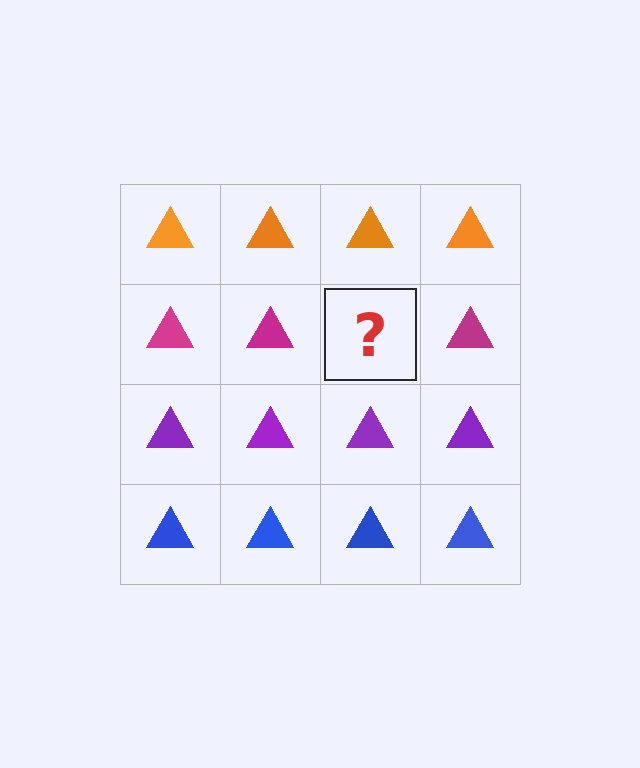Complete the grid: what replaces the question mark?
The question mark should be replaced with a magenta triangle.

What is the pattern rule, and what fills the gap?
The rule is that each row has a consistent color. The gap should be filled with a magenta triangle.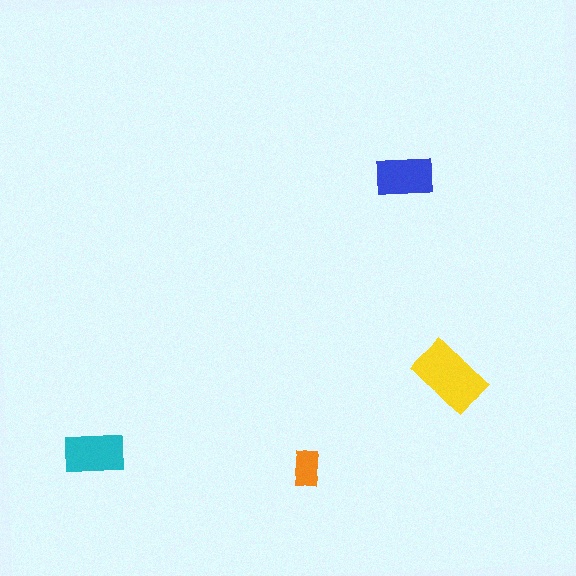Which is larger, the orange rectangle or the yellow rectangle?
The yellow one.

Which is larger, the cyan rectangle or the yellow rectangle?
The yellow one.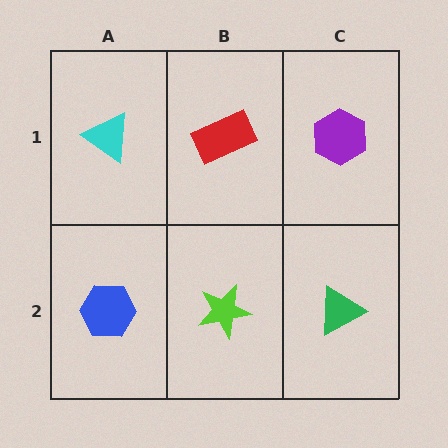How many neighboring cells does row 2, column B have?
3.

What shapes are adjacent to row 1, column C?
A green triangle (row 2, column C), a red rectangle (row 1, column B).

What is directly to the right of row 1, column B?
A purple hexagon.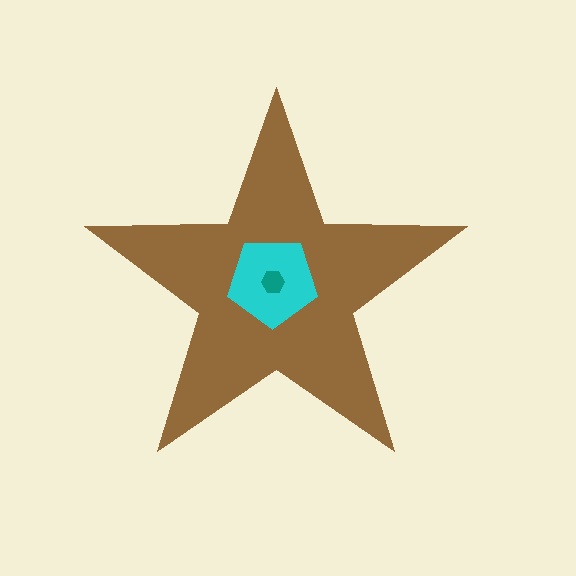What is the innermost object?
The teal hexagon.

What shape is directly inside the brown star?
The cyan pentagon.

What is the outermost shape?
The brown star.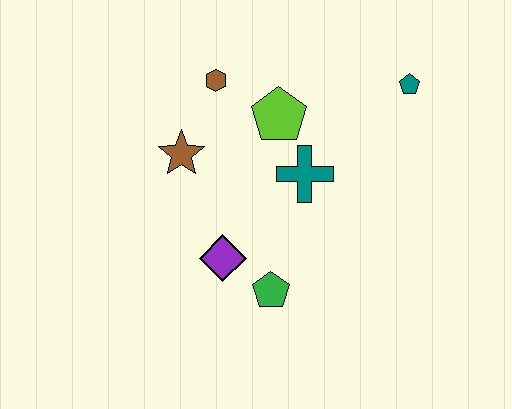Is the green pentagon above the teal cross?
No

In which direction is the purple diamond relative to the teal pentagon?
The purple diamond is to the left of the teal pentagon.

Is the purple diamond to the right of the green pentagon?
No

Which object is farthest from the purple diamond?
The teal pentagon is farthest from the purple diamond.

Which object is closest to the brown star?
The brown hexagon is closest to the brown star.